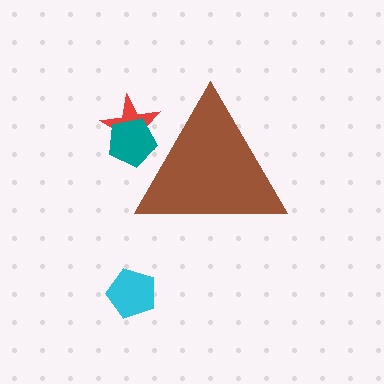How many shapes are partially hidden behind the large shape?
2 shapes are partially hidden.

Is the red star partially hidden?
Yes, the red star is partially hidden behind the brown triangle.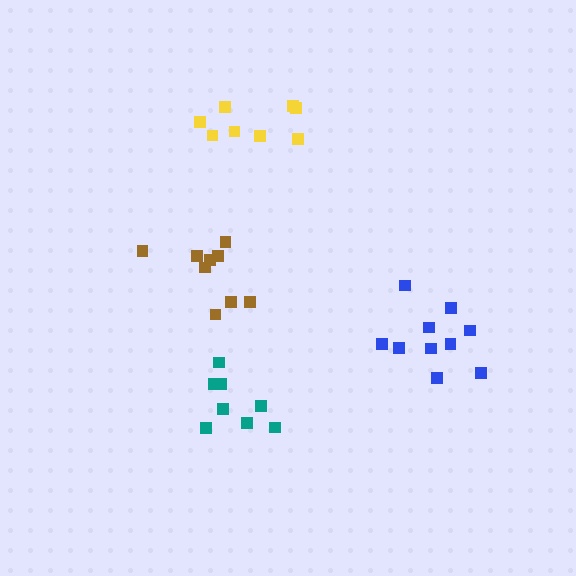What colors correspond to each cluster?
The clusters are colored: teal, brown, yellow, blue.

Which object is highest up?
The yellow cluster is topmost.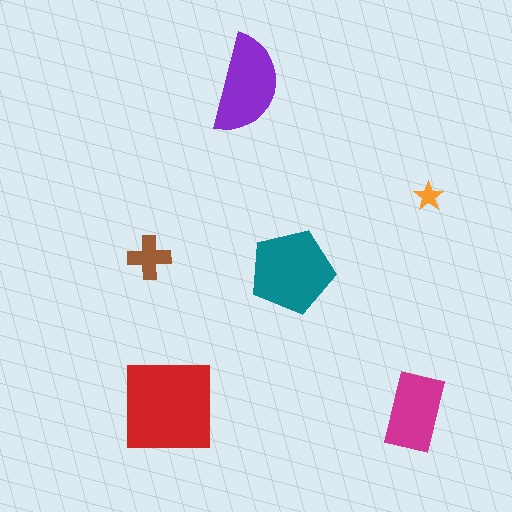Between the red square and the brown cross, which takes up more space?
The red square.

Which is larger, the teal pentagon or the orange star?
The teal pentagon.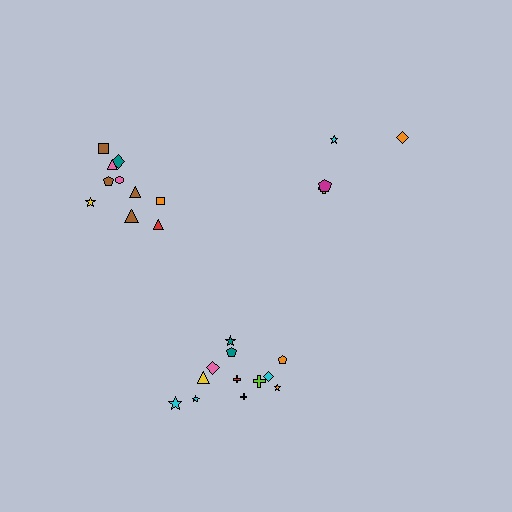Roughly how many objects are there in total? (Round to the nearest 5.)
Roughly 25 objects in total.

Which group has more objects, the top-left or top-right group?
The top-left group.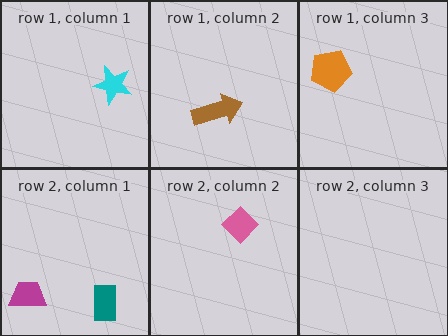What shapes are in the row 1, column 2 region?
The brown arrow.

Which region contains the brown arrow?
The row 1, column 2 region.